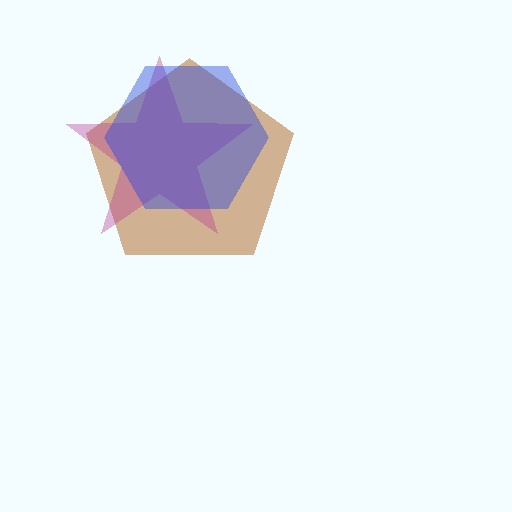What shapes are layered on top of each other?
The layered shapes are: a brown pentagon, a magenta star, a blue hexagon.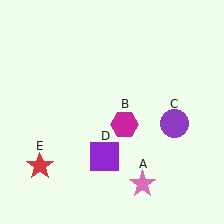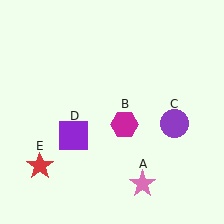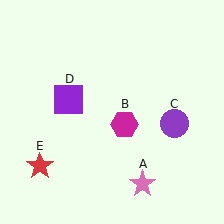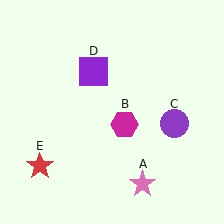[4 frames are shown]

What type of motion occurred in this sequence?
The purple square (object D) rotated clockwise around the center of the scene.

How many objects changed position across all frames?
1 object changed position: purple square (object D).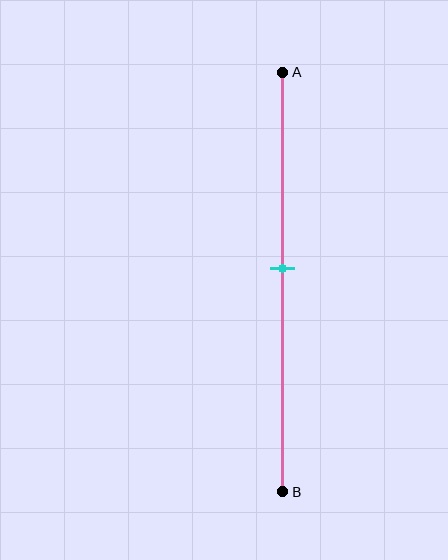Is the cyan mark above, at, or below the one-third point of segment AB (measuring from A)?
The cyan mark is below the one-third point of segment AB.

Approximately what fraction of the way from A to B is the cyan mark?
The cyan mark is approximately 45% of the way from A to B.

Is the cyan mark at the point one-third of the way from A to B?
No, the mark is at about 45% from A, not at the 33% one-third point.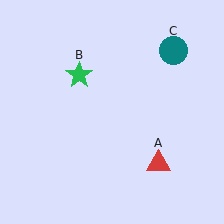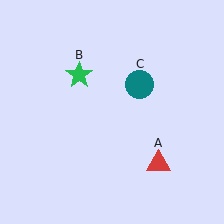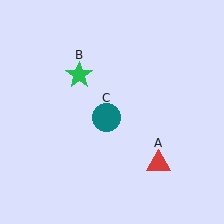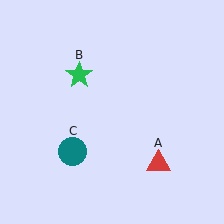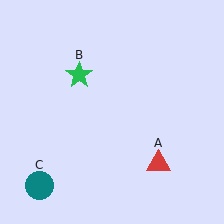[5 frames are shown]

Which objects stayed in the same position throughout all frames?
Red triangle (object A) and green star (object B) remained stationary.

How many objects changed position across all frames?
1 object changed position: teal circle (object C).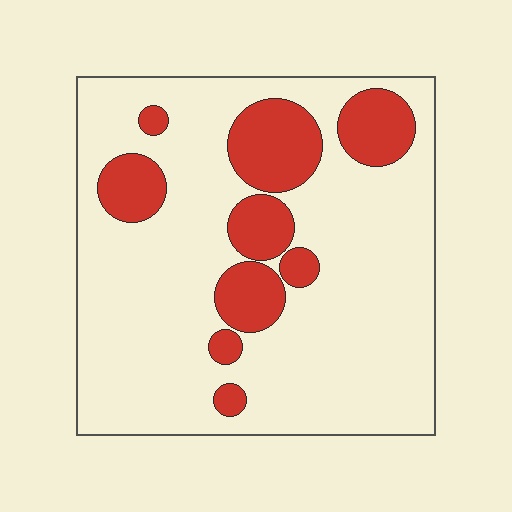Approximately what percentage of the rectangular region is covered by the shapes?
Approximately 20%.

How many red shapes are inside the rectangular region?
9.